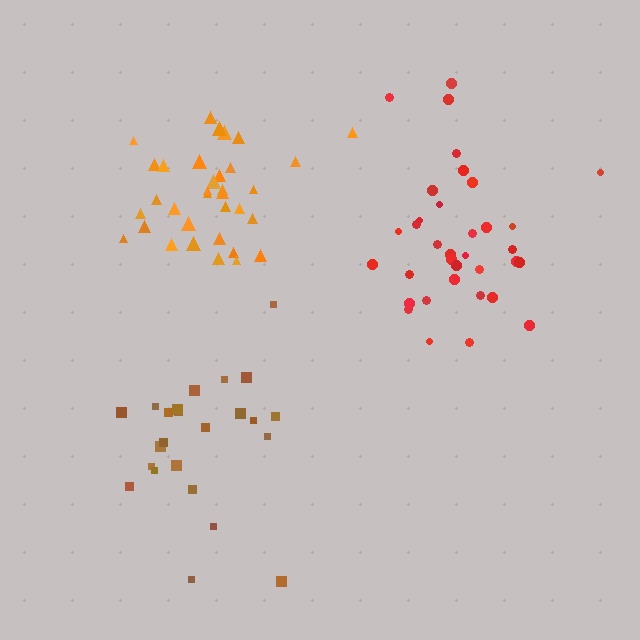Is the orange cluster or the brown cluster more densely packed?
Orange.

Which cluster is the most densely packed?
Orange.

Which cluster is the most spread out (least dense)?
Brown.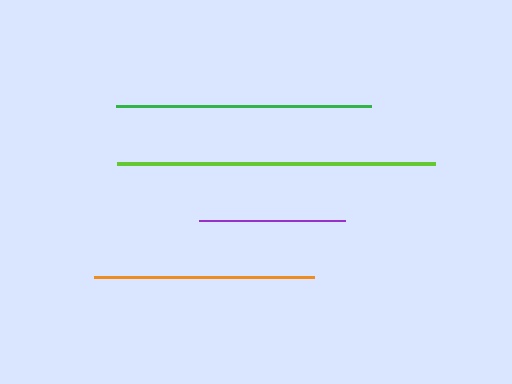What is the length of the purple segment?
The purple segment is approximately 145 pixels long.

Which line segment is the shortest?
The purple line is the shortest at approximately 145 pixels.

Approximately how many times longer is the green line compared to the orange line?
The green line is approximately 1.2 times the length of the orange line.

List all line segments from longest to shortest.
From longest to shortest: lime, green, orange, purple.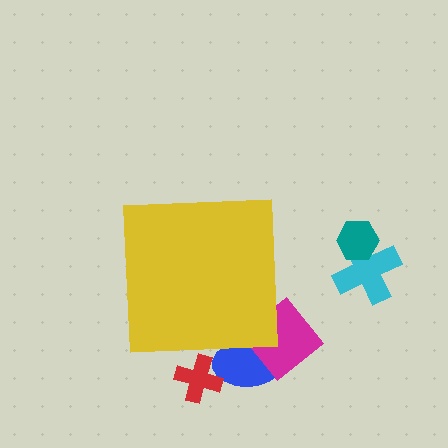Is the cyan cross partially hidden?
No, the cyan cross is fully visible.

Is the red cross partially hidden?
Yes, the red cross is partially hidden behind the yellow square.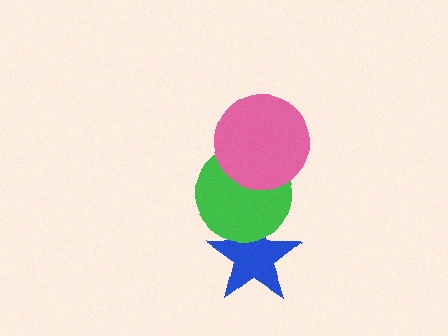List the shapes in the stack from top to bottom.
From top to bottom: the pink circle, the green circle, the blue star.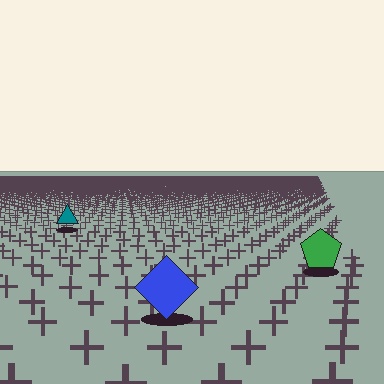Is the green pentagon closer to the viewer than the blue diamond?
No. The blue diamond is closer — you can tell from the texture gradient: the ground texture is coarser near it.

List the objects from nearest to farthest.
From nearest to farthest: the blue diamond, the green pentagon, the teal triangle.